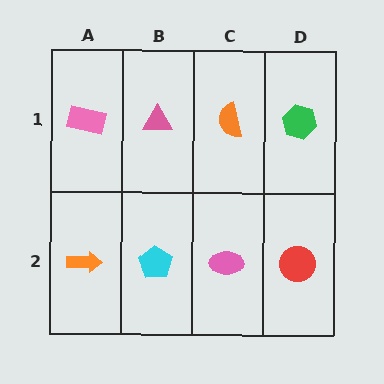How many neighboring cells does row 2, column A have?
2.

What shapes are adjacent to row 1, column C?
A pink ellipse (row 2, column C), a pink triangle (row 1, column B), a green hexagon (row 1, column D).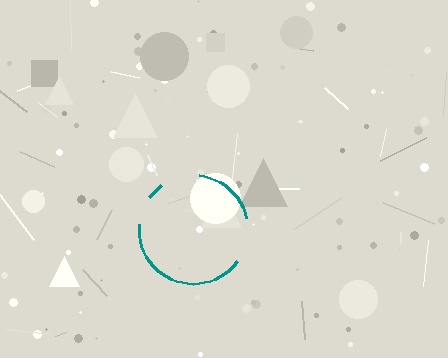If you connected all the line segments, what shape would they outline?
They would outline a circle.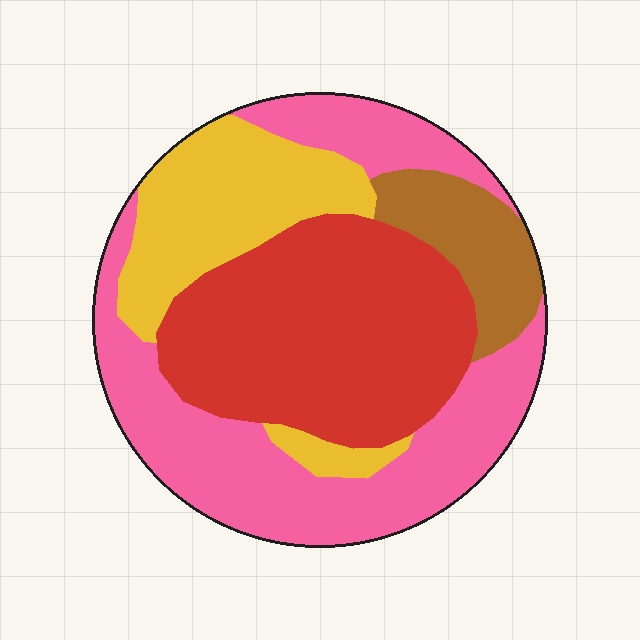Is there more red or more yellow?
Red.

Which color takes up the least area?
Brown, at roughly 10%.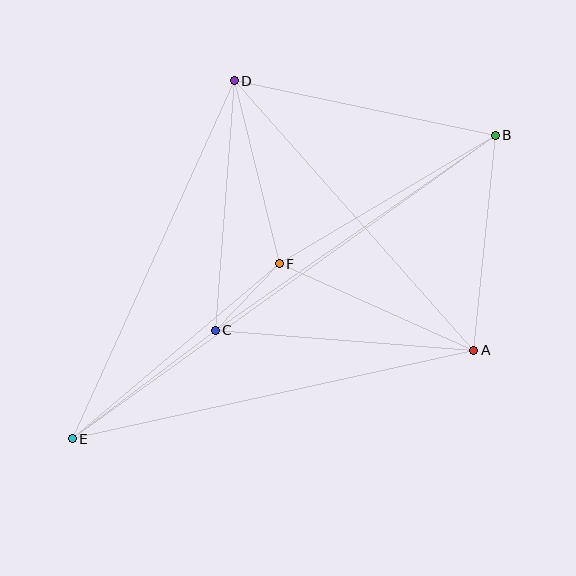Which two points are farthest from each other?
Points B and E are farthest from each other.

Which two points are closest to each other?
Points C and F are closest to each other.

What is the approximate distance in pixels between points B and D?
The distance between B and D is approximately 267 pixels.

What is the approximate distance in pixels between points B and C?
The distance between B and C is approximately 341 pixels.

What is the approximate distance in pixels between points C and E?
The distance between C and E is approximately 180 pixels.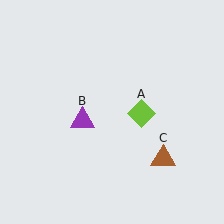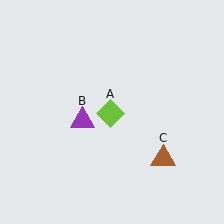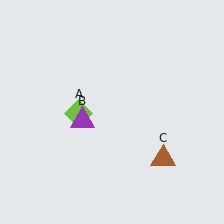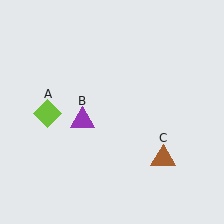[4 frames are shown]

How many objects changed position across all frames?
1 object changed position: lime diamond (object A).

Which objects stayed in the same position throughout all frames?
Purple triangle (object B) and brown triangle (object C) remained stationary.